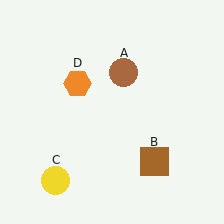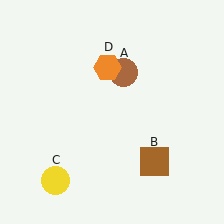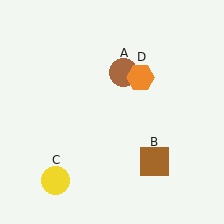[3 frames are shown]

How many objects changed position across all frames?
1 object changed position: orange hexagon (object D).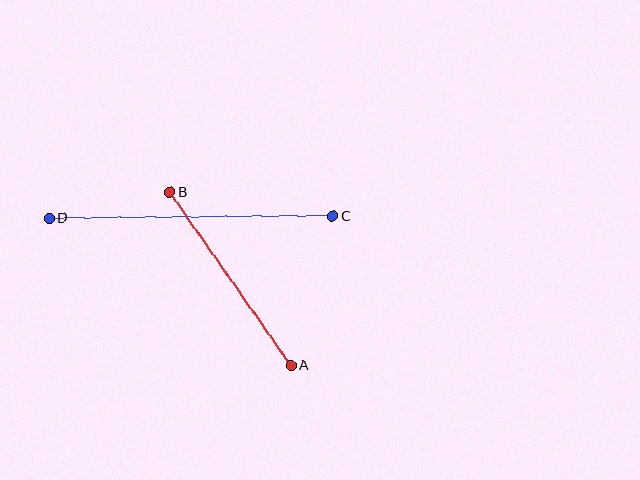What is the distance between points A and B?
The distance is approximately 212 pixels.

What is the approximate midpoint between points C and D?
The midpoint is at approximately (191, 217) pixels.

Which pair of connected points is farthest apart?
Points C and D are farthest apart.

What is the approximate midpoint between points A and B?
The midpoint is at approximately (230, 279) pixels.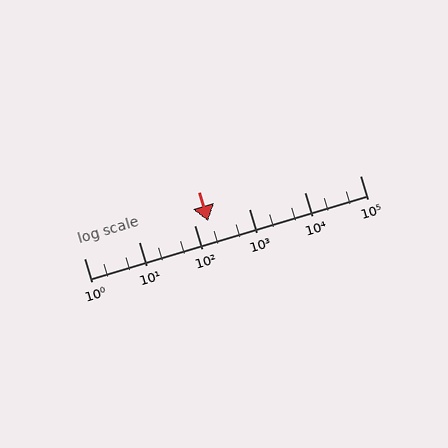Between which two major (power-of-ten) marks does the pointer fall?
The pointer is between 100 and 1000.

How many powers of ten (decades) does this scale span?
The scale spans 5 decades, from 1 to 100000.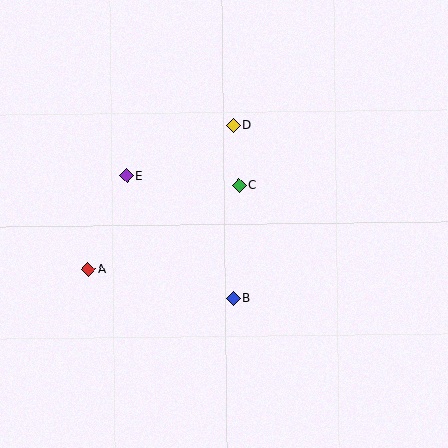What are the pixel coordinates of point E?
Point E is at (127, 176).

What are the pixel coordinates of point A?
Point A is at (88, 269).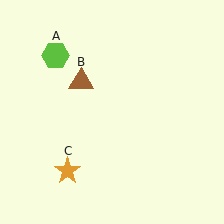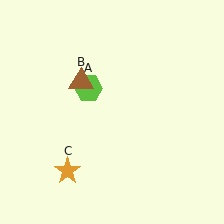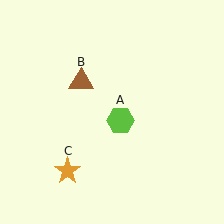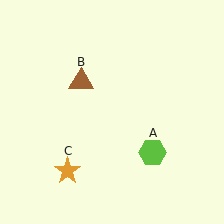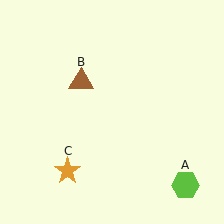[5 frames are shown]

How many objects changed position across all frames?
1 object changed position: lime hexagon (object A).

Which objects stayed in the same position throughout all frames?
Brown triangle (object B) and orange star (object C) remained stationary.